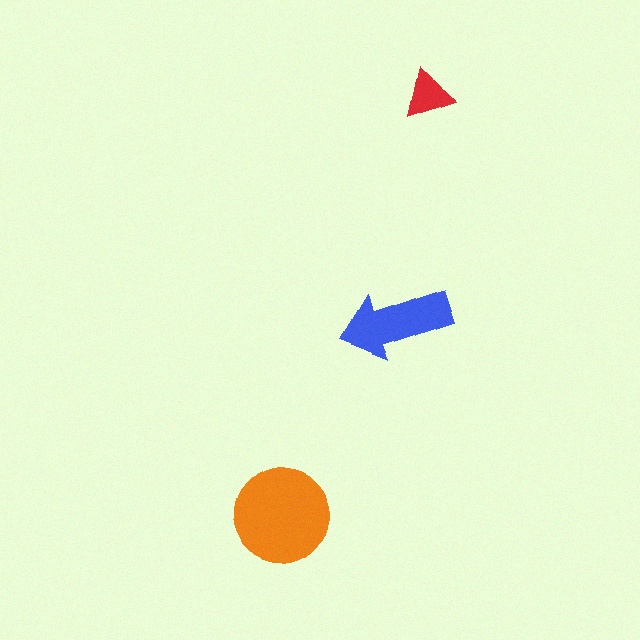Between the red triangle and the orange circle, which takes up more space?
The orange circle.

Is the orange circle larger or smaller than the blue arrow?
Larger.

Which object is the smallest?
The red triangle.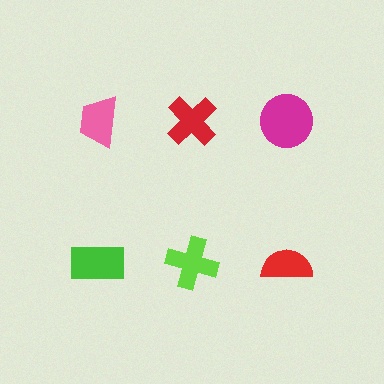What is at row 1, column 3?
A magenta circle.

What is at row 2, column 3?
A red semicircle.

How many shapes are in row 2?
3 shapes.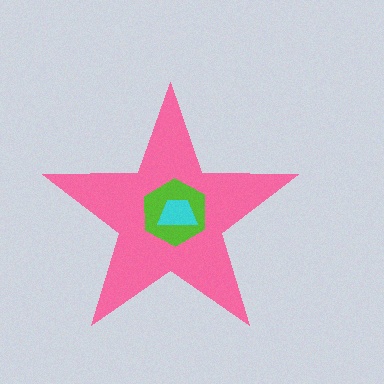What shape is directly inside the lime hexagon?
The cyan trapezoid.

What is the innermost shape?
The cyan trapezoid.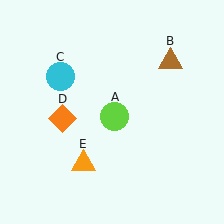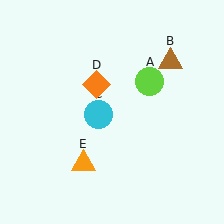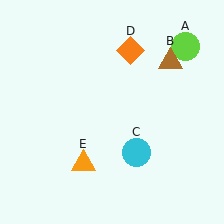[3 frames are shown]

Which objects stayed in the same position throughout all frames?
Brown triangle (object B) and orange triangle (object E) remained stationary.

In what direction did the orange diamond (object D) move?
The orange diamond (object D) moved up and to the right.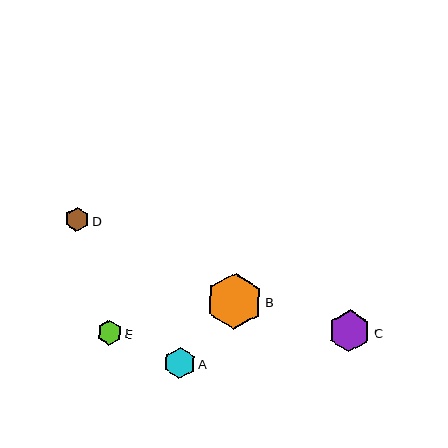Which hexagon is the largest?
Hexagon B is the largest with a size of approximately 56 pixels.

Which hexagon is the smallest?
Hexagon D is the smallest with a size of approximately 24 pixels.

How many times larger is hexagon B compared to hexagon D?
Hexagon B is approximately 2.4 times the size of hexagon D.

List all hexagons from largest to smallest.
From largest to smallest: B, C, A, E, D.